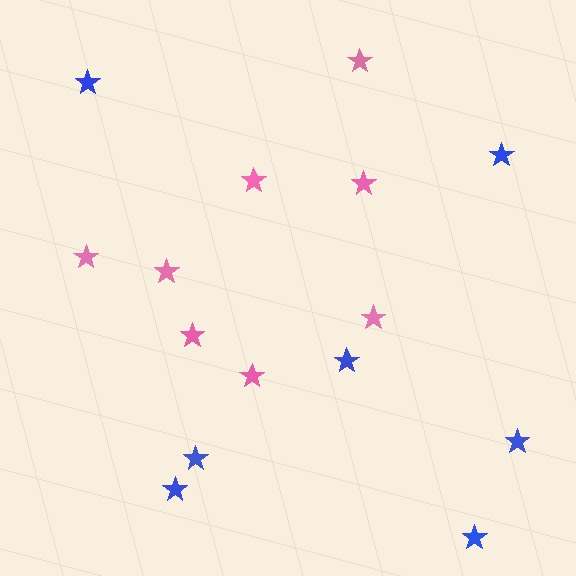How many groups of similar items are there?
There are 2 groups: one group of pink stars (8) and one group of blue stars (7).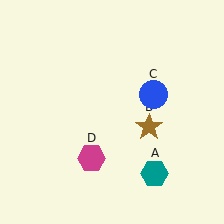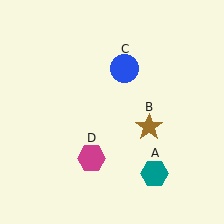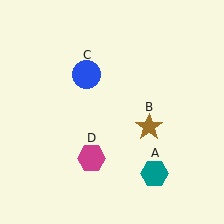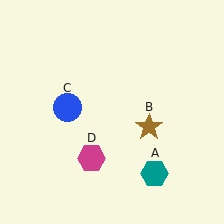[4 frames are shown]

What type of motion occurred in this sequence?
The blue circle (object C) rotated counterclockwise around the center of the scene.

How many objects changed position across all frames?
1 object changed position: blue circle (object C).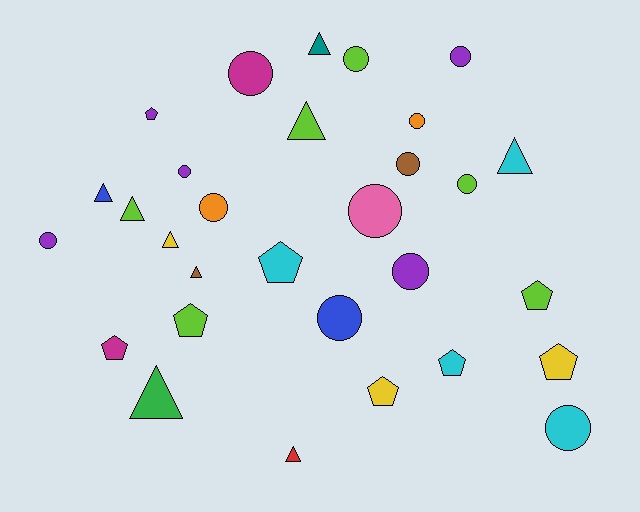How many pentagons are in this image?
There are 8 pentagons.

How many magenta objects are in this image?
There are 2 magenta objects.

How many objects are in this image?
There are 30 objects.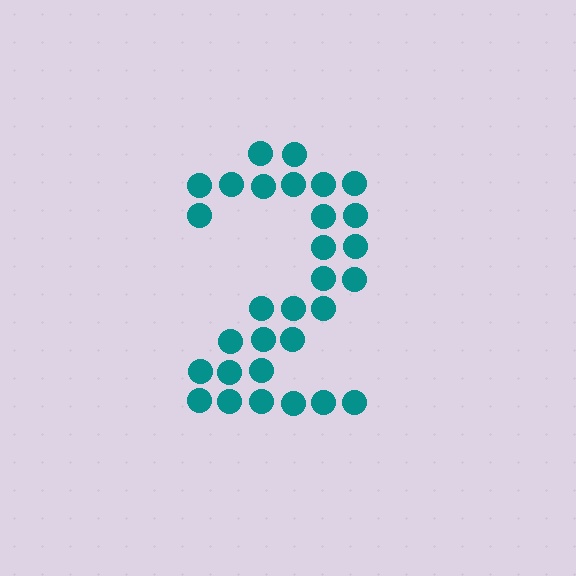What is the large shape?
The large shape is the digit 2.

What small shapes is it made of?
It is made of small circles.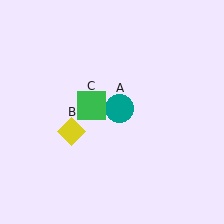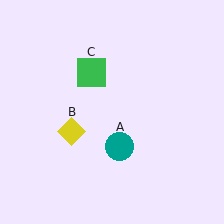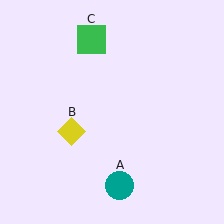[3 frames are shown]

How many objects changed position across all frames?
2 objects changed position: teal circle (object A), green square (object C).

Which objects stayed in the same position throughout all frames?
Yellow diamond (object B) remained stationary.